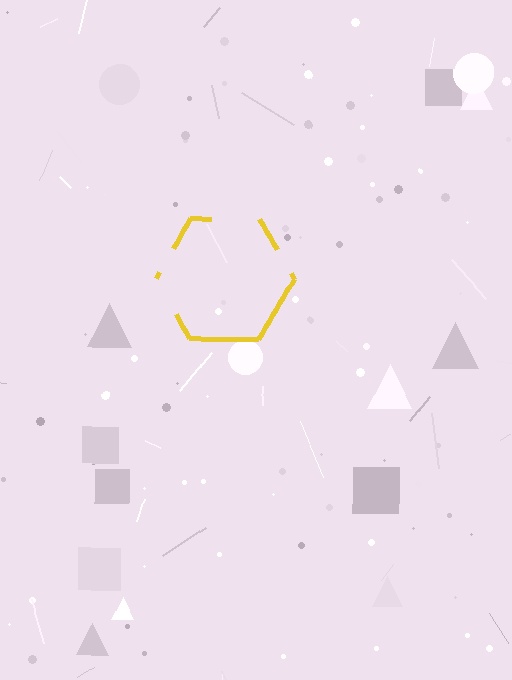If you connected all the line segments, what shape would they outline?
They would outline a hexagon.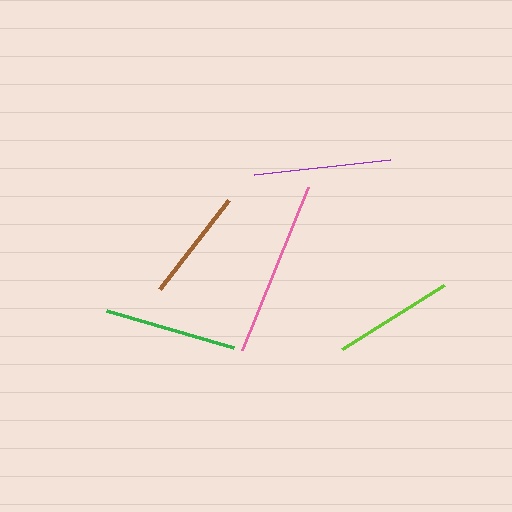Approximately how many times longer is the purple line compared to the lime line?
The purple line is approximately 1.1 times the length of the lime line.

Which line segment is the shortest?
The brown line is the shortest at approximately 113 pixels.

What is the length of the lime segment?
The lime segment is approximately 121 pixels long.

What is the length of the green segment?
The green segment is approximately 132 pixels long.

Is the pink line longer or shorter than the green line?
The pink line is longer than the green line.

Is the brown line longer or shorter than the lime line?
The lime line is longer than the brown line.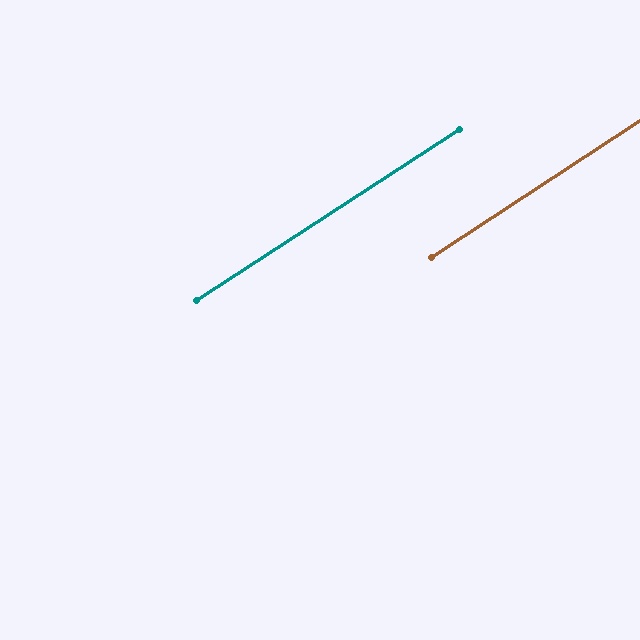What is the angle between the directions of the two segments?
Approximately 0 degrees.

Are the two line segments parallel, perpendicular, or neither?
Parallel — their directions differ by only 0.3°.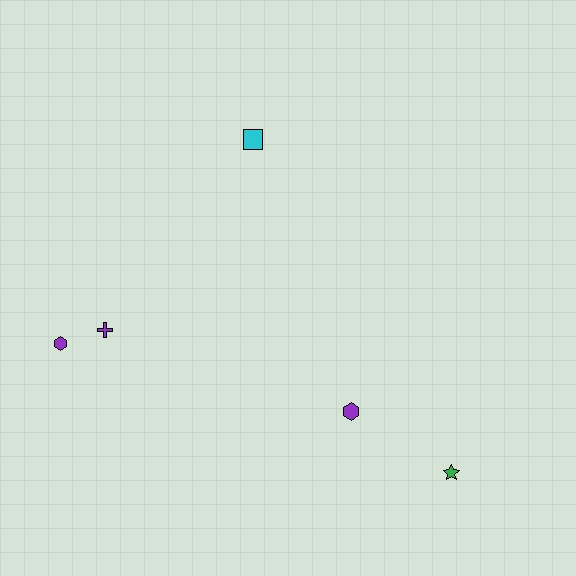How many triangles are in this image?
There are no triangles.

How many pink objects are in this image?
There are no pink objects.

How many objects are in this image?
There are 5 objects.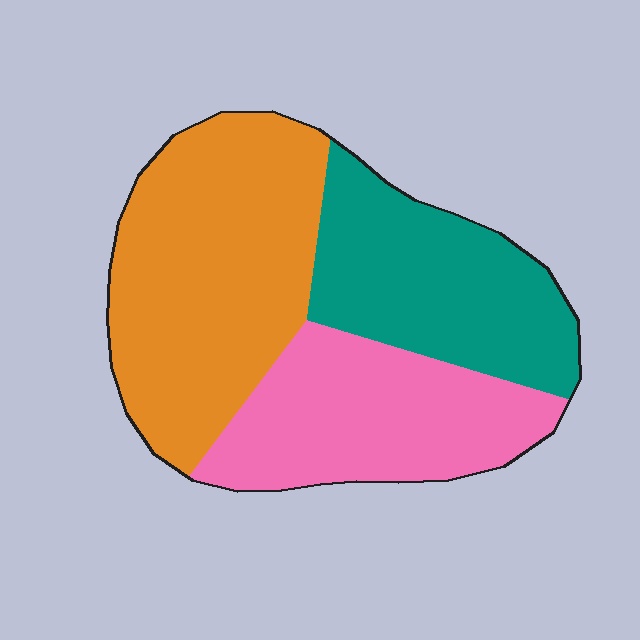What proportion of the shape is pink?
Pink takes up between a sixth and a third of the shape.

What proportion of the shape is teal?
Teal takes up about one quarter (1/4) of the shape.